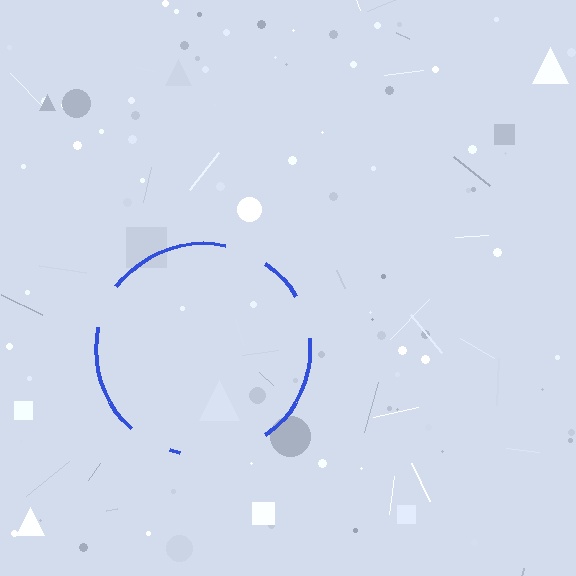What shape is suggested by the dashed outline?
The dashed outline suggests a circle.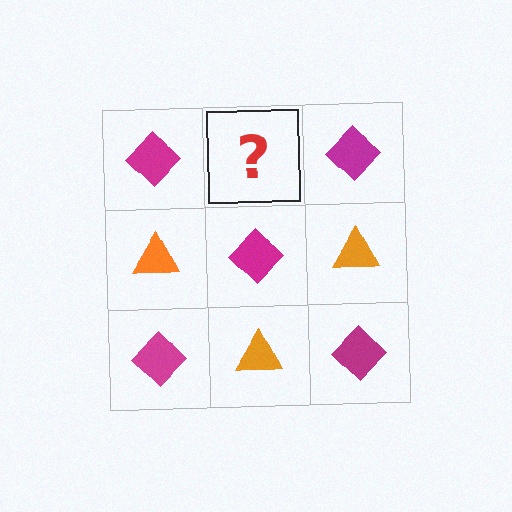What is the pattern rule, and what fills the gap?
The rule is that it alternates magenta diamond and orange triangle in a checkerboard pattern. The gap should be filled with an orange triangle.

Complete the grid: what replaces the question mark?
The question mark should be replaced with an orange triangle.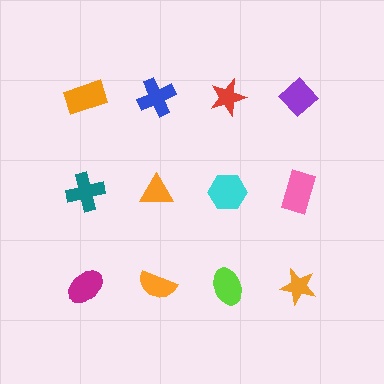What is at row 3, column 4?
An orange star.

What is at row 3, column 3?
A lime ellipse.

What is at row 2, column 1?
A teal cross.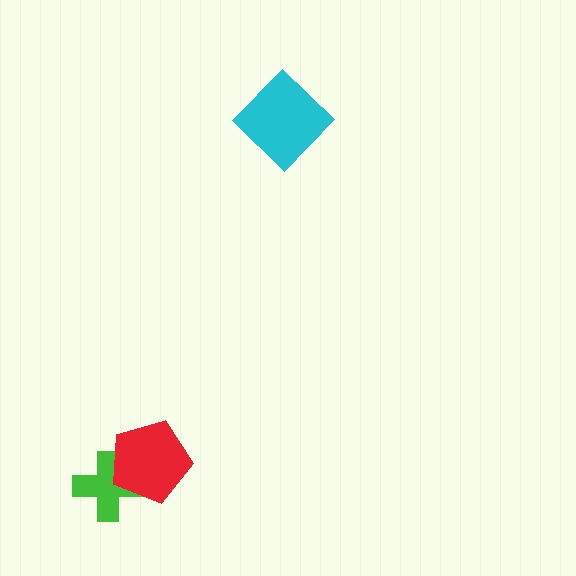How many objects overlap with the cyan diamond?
0 objects overlap with the cyan diamond.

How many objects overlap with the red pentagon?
1 object overlaps with the red pentagon.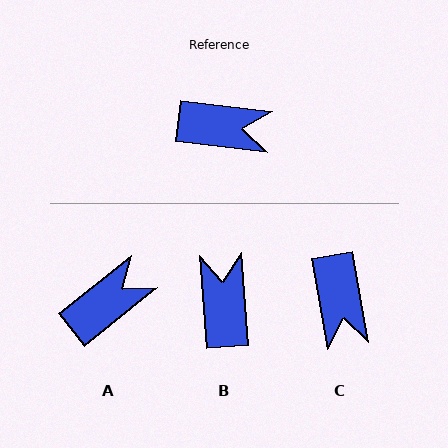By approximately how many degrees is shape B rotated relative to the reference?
Approximately 101 degrees counter-clockwise.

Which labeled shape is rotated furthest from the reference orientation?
B, about 101 degrees away.